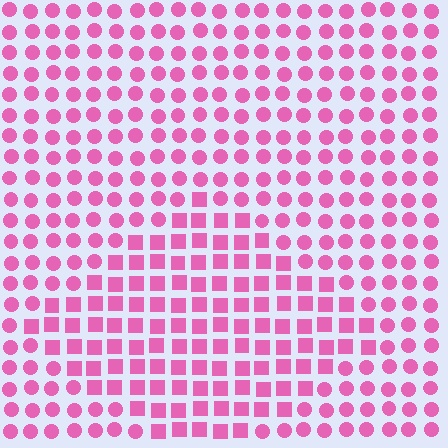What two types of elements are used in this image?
The image uses squares inside the diamond region and circles outside it.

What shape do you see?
I see a diamond.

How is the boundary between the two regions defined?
The boundary is defined by a change in element shape: squares inside vs. circles outside. All elements share the same color and spacing.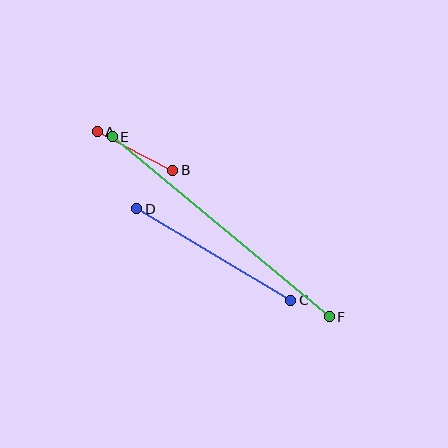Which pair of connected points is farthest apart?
Points E and F are farthest apart.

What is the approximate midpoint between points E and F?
The midpoint is at approximately (221, 227) pixels.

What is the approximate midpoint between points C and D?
The midpoint is at approximately (214, 255) pixels.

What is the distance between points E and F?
The distance is approximately 282 pixels.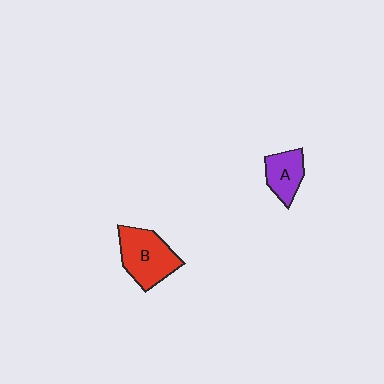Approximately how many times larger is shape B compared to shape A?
Approximately 1.6 times.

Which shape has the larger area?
Shape B (red).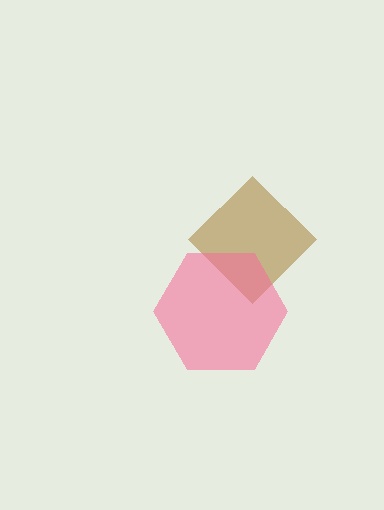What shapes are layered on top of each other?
The layered shapes are: a brown diamond, a pink hexagon.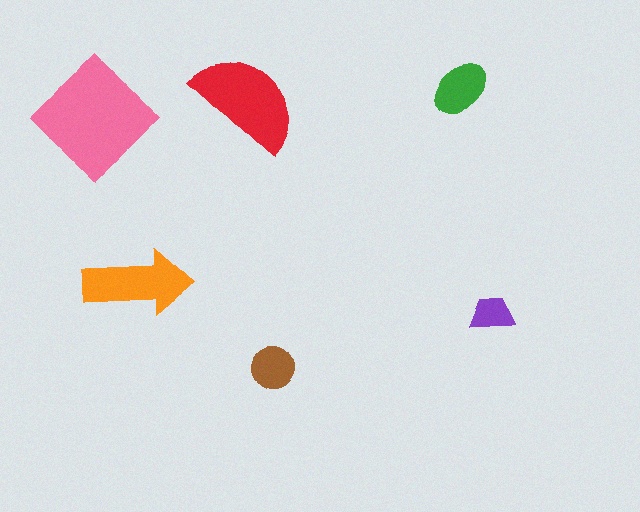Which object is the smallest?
The purple trapezoid.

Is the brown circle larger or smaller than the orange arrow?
Smaller.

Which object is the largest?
The pink diamond.